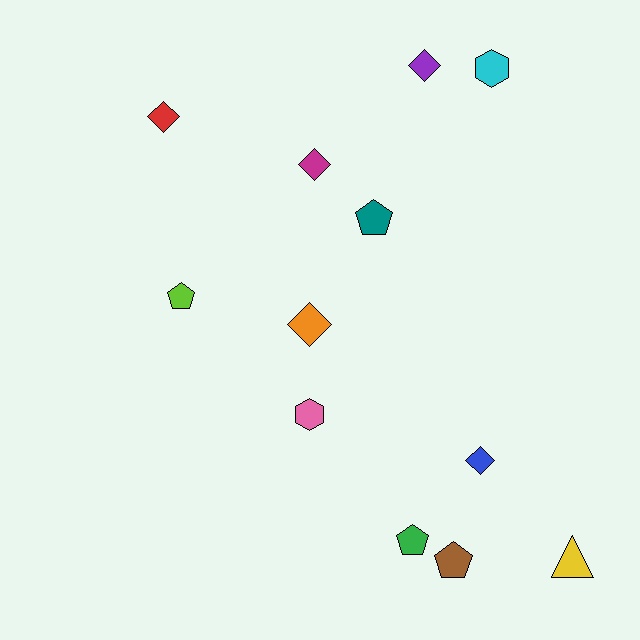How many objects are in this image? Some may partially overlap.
There are 12 objects.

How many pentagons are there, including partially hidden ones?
There are 4 pentagons.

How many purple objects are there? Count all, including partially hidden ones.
There is 1 purple object.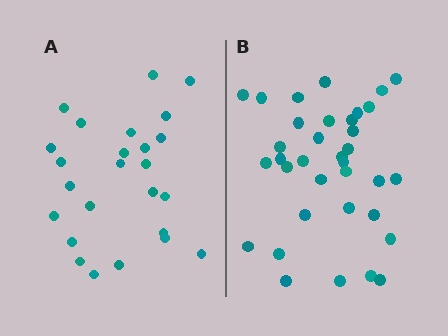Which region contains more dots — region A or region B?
Region B (the right region) has more dots.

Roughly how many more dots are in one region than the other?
Region B has roughly 10 or so more dots than region A.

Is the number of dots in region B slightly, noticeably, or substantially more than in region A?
Region B has noticeably more, but not dramatically so. The ratio is roughly 1.4 to 1.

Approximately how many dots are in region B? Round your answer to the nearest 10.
About 40 dots. (The exact count is 35, which rounds to 40.)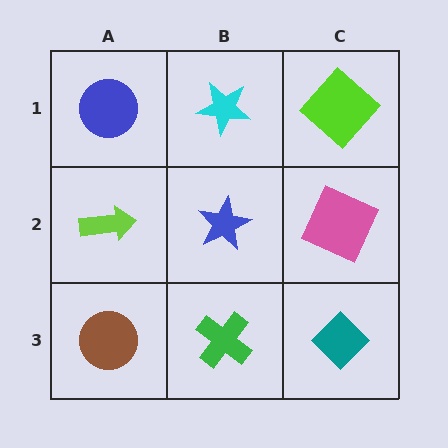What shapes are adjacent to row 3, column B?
A blue star (row 2, column B), a brown circle (row 3, column A), a teal diamond (row 3, column C).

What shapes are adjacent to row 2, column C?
A lime diamond (row 1, column C), a teal diamond (row 3, column C), a blue star (row 2, column B).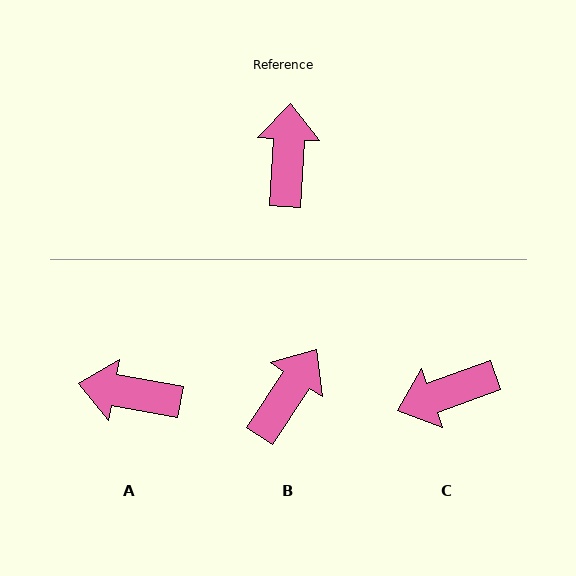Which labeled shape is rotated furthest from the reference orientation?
C, about 113 degrees away.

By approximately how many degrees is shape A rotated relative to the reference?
Approximately 83 degrees counter-clockwise.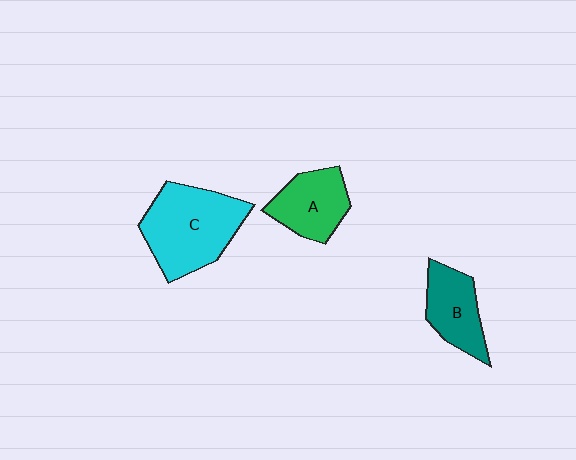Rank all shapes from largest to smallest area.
From largest to smallest: C (cyan), A (green), B (teal).